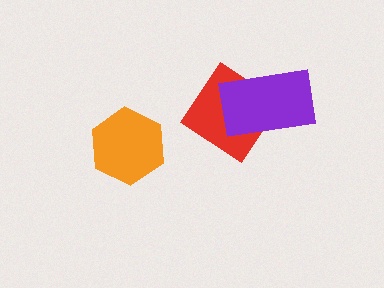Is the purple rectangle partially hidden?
No, no other shape covers it.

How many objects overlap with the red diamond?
1 object overlaps with the red diamond.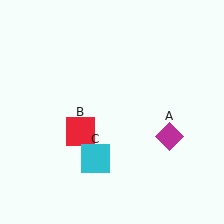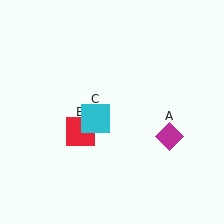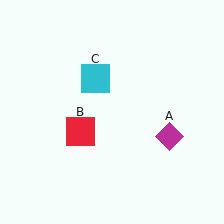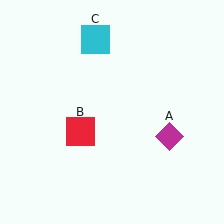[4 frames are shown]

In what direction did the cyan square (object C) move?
The cyan square (object C) moved up.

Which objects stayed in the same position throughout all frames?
Magenta diamond (object A) and red square (object B) remained stationary.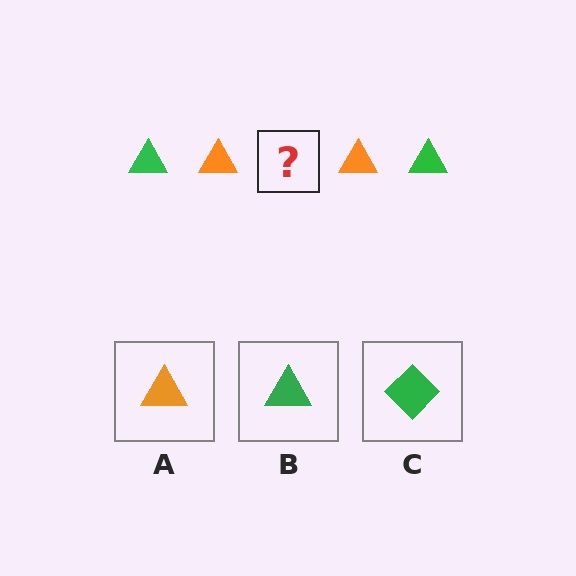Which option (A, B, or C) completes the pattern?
B.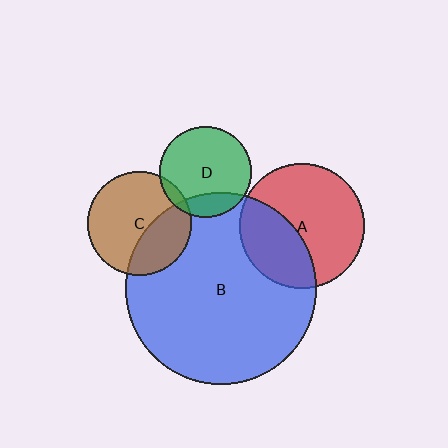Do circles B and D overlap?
Yes.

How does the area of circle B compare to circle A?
Approximately 2.4 times.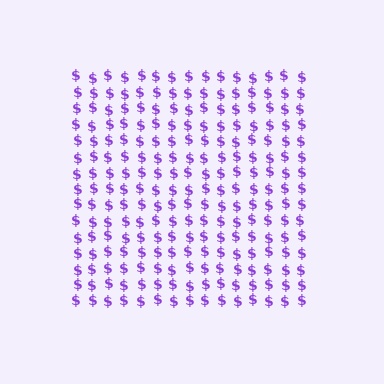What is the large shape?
The large shape is a square.